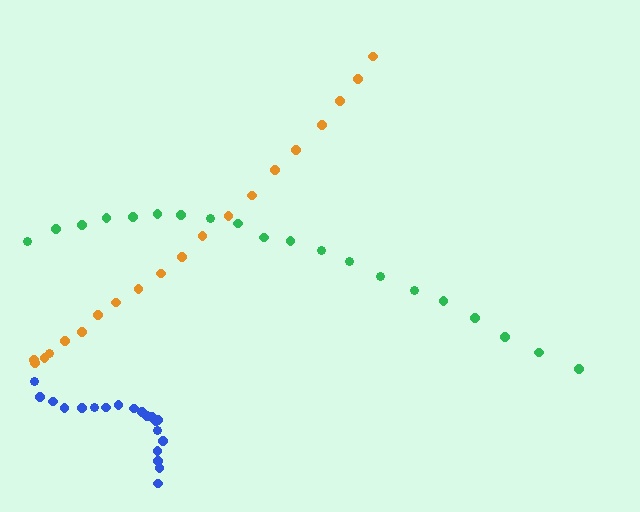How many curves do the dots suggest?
There are 3 distinct paths.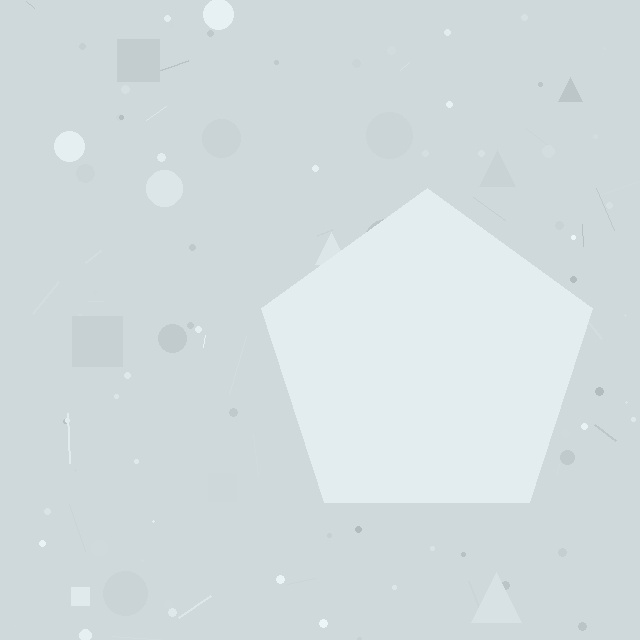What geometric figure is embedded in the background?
A pentagon is embedded in the background.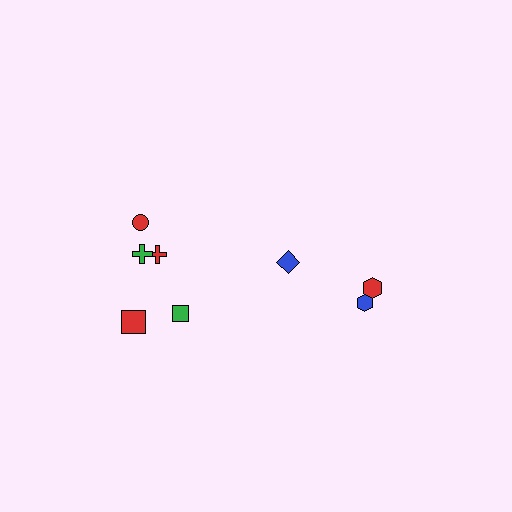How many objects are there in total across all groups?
There are 8 objects.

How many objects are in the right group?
There are 3 objects.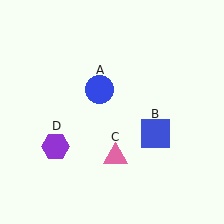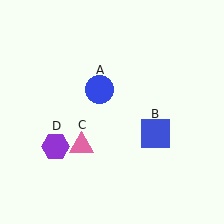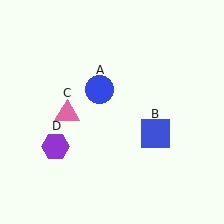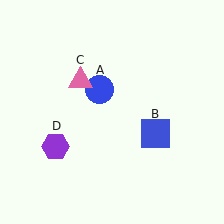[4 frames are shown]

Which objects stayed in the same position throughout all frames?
Blue circle (object A) and blue square (object B) and purple hexagon (object D) remained stationary.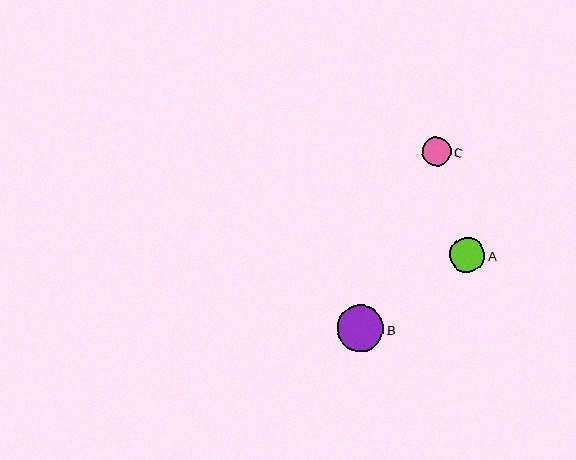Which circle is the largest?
Circle B is the largest with a size of approximately 46 pixels.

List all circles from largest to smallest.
From largest to smallest: B, A, C.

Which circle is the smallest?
Circle C is the smallest with a size of approximately 28 pixels.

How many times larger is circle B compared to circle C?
Circle B is approximately 1.6 times the size of circle C.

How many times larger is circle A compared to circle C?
Circle A is approximately 1.2 times the size of circle C.